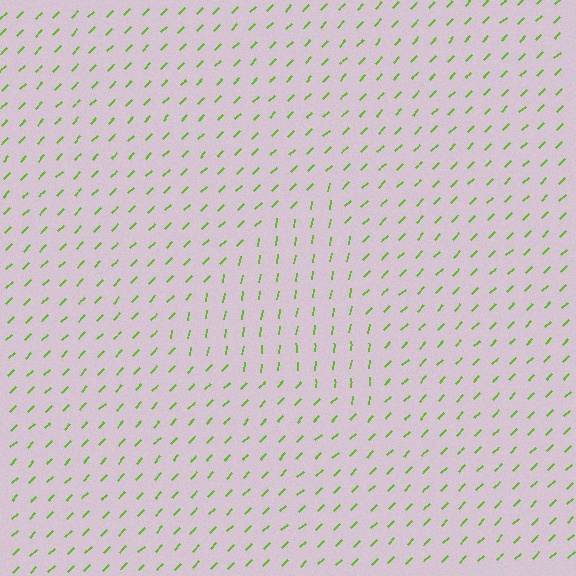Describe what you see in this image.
The image is filled with small lime line segments. A triangle region in the image has lines oriented differently from the surrounding lines, creating a visible texture boundary.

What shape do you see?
I see a triangle.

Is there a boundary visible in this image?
Yes, there is a texture boundary formed by a change in line orientation.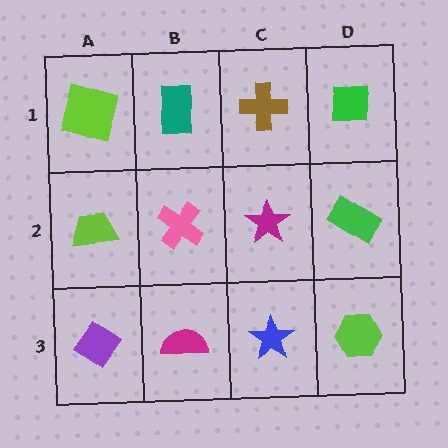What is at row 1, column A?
A lime square.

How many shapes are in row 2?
4 shapes.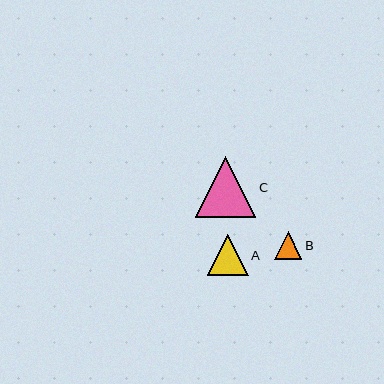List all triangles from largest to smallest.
From largest to smallest: C, A, B.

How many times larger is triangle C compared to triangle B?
Triangle C is approximately 2.2 times the size of triangle B.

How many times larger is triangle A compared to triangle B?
Triangle A is approximately 1.5 times the size of triangle B.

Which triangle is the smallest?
Triangle B is the smallest with a size of approximately 28 pixels.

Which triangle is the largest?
Triangle C is the largest with a size of approximately 60 pixels.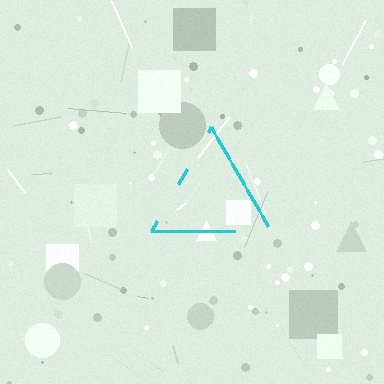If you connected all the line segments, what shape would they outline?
They would outline a triangle.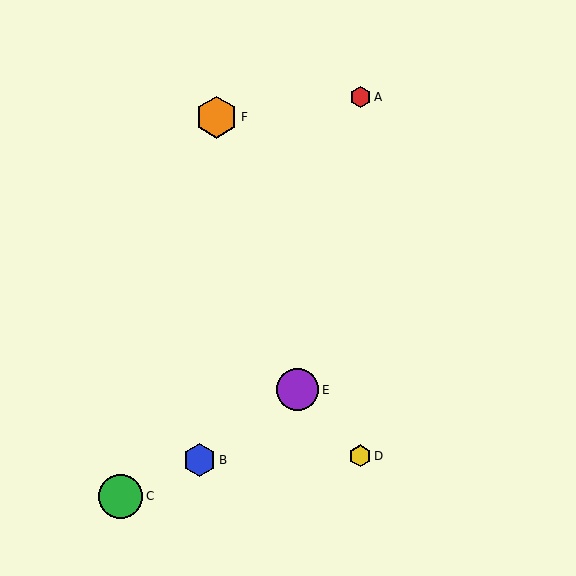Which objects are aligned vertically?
Objects A, D are aligned vertically.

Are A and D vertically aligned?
Yes, both are at x≈360.